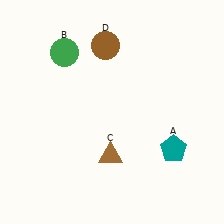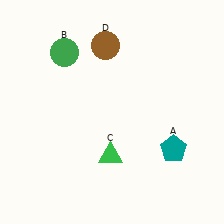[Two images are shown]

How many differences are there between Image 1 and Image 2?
There is 1 difference between the two images.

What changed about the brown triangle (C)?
In Image 1, C is brown. In Image 2, it changed to green.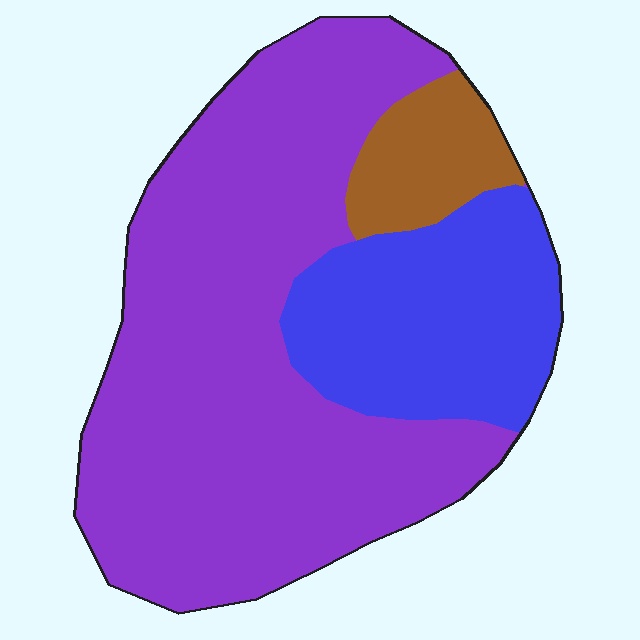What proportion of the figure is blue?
Blue covers about 25% of the figure.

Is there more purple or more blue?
Purple.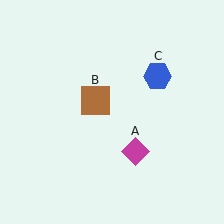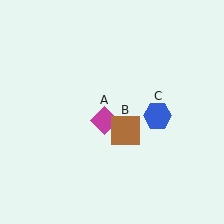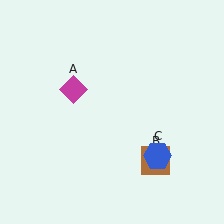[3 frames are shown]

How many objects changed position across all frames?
3 objects changed position: magenta diamond (object A), brown square (object B), blue hexagon (object C).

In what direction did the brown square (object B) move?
The brown square (object B) moved down and to the right.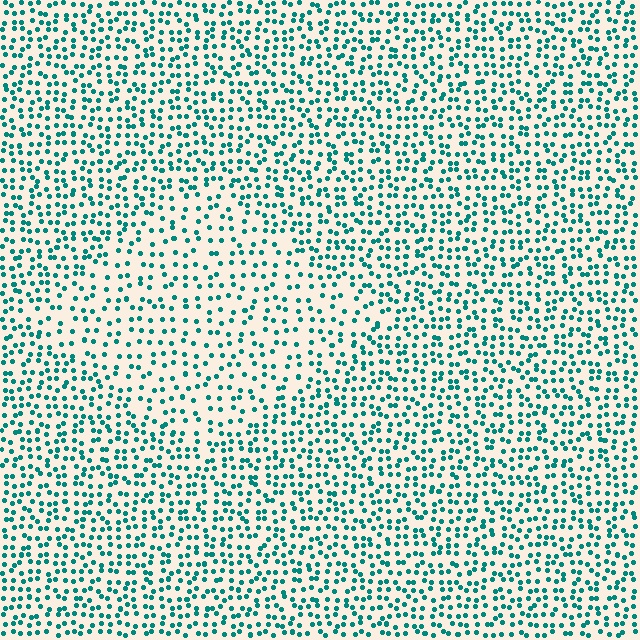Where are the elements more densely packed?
The elements are more densely packed outside the diamond boundary.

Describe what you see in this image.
The image contains small teal elements arranged at two different densities. A diamond-shaped region is visible where the elements are less densely packed than the surrounding area.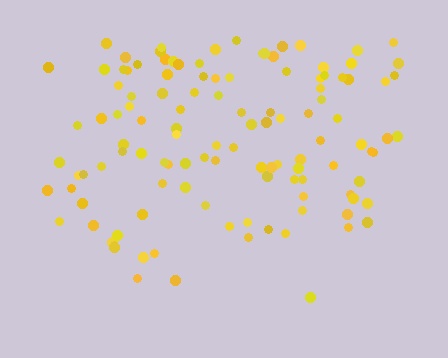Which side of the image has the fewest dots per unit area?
The bottom.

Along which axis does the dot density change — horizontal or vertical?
Vertical.